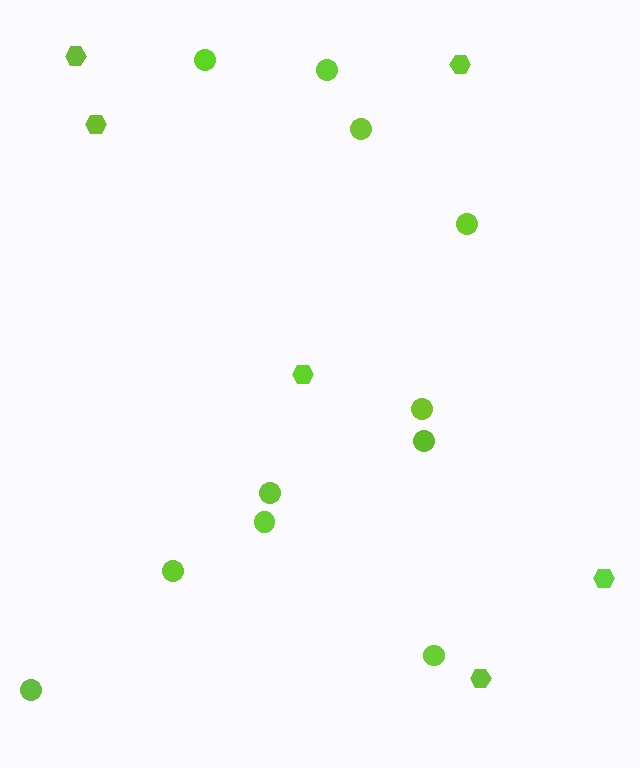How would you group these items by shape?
There are 2 groups: one group of hexagons (6) and one group of circles (11).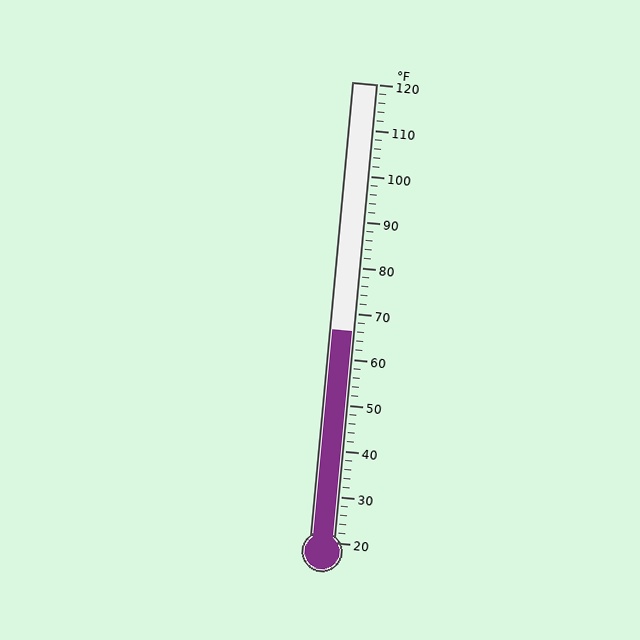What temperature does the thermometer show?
The thermometer shows approximately 66°F.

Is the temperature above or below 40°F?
The temperature is above 40°F.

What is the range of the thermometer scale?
The thermometer scale ranges from 20°F to 120°F.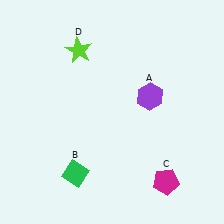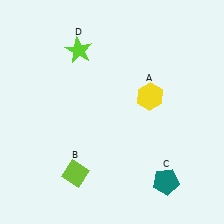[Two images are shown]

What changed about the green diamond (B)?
In Image 1, B is green. In Image 2, it changed to lime.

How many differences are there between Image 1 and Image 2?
There are 3 differences between the two images.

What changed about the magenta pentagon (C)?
In Image 1, C is magenta. In Image 2, it changed to teal.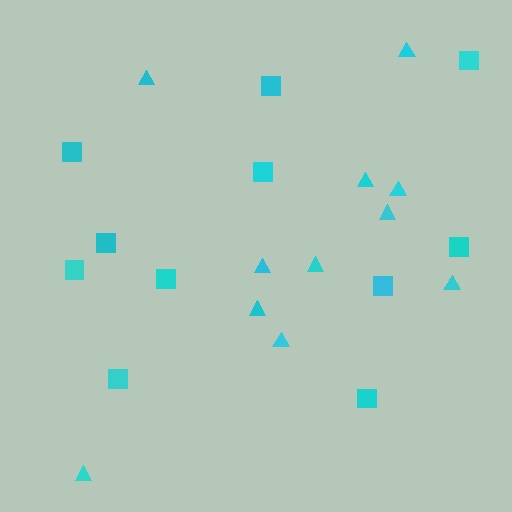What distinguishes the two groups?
There are 2 groups: one group of triangles (11) and one group of squares (11).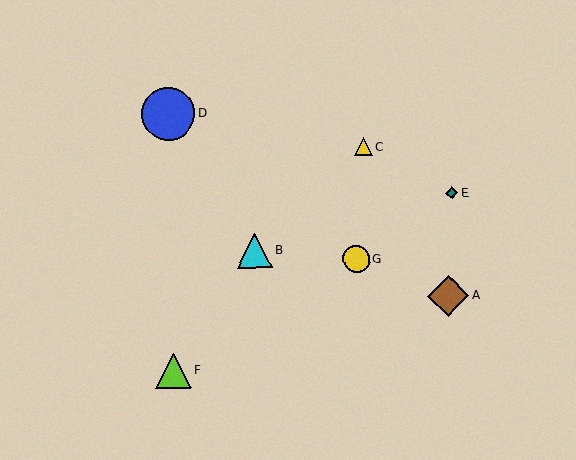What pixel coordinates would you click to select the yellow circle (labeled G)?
Click at (356, 259) to select the yellow circle G.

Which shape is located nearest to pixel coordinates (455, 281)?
The brown diamond (labeled A) at (448, 296) is nearest to that location.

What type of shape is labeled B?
Shape B is a cyan triangle.